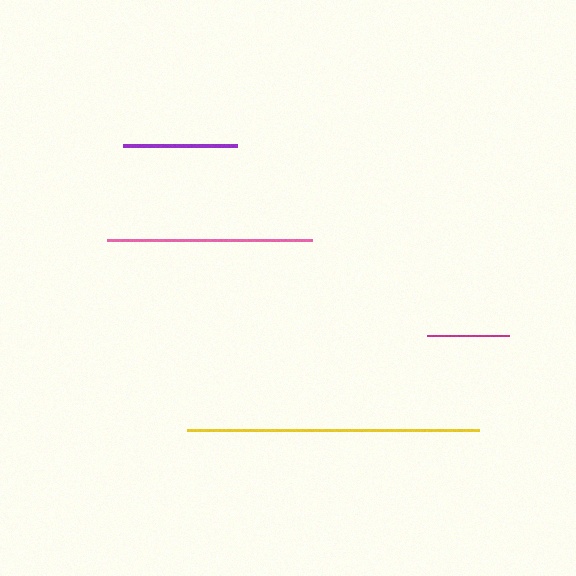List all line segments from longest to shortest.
From longest to shortest: yellow, pink, purple, magenta.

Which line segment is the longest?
The yellow line is the longest at approximately 292 pixels.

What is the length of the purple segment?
The purple segment is approximately 114 pixels long.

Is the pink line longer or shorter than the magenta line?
The pink line is longer than the magenta line.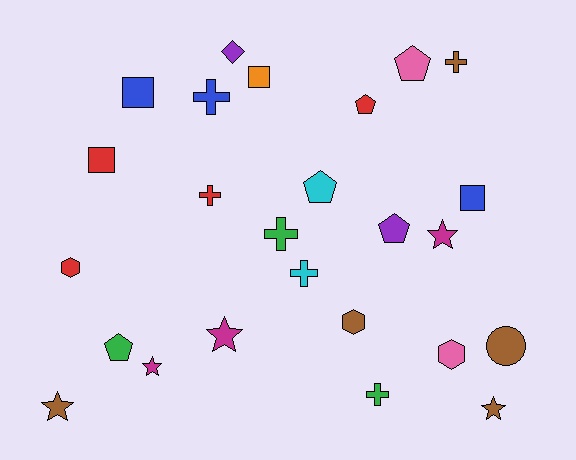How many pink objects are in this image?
There are 2 pink objects.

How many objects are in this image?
There are 25 objects.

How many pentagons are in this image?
There are 5 pentagons.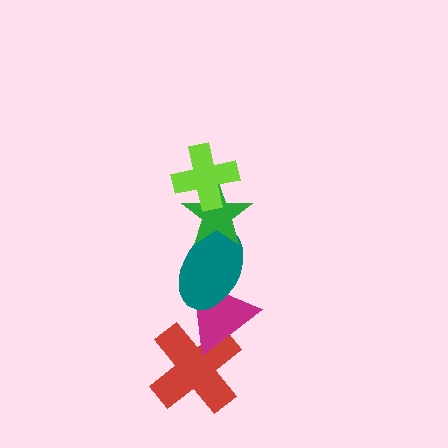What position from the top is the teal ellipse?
The teal ellipse is 3rd from the top.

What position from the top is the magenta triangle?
The magenta triangle is 4th from the top.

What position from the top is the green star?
The green star is 2nd from the top.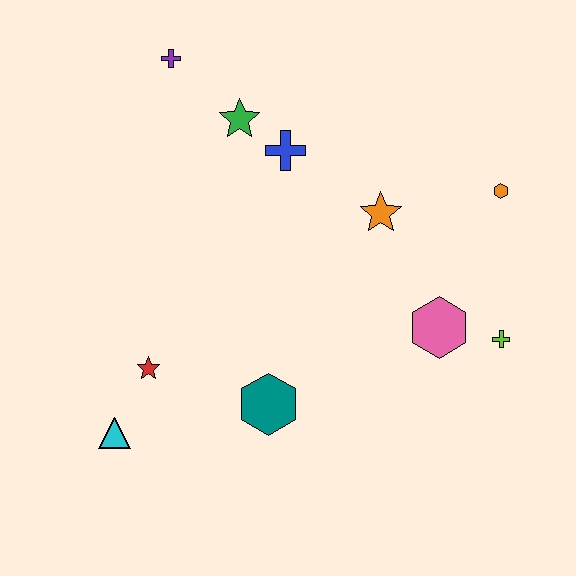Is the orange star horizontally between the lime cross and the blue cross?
Yes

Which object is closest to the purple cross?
The green star is closest to the purple cross.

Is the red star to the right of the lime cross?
No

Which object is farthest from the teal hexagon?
The purple cross is farthest from the teal hexagon.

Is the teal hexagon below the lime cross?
Yes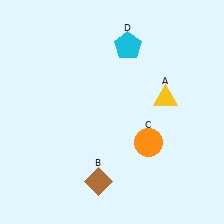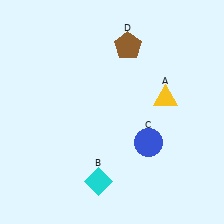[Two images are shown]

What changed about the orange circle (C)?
In Image 1, C is orange. In Image 2, it changed to blue.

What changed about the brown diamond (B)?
In Image 1, B is brown. In Image 2, it changed to cyan.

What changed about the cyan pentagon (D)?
In Image 1, D is cyan. In Image 2, it changed to brown.